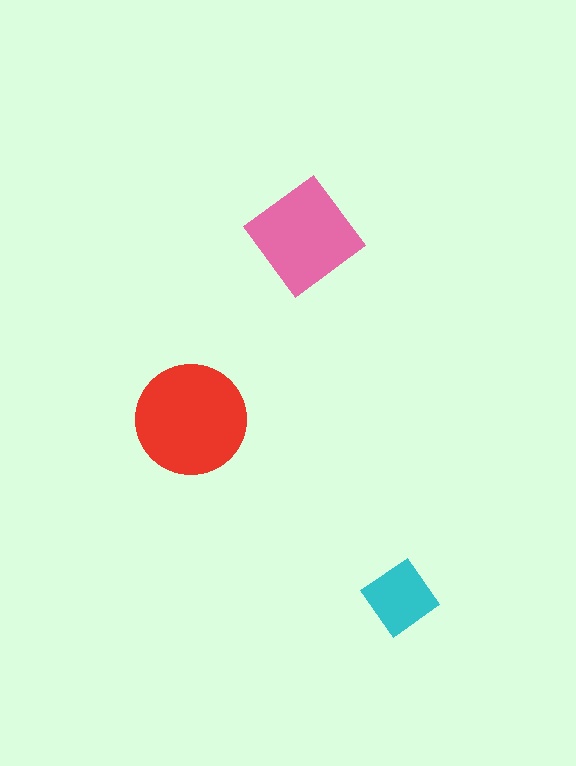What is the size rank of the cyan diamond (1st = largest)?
3rd.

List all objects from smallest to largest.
The cyan diamond, the pink diamond, the red circle.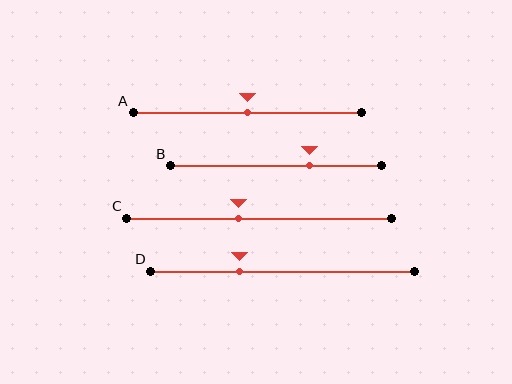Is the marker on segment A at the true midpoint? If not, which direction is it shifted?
Yes, the marker on segment A is at the true midpoint.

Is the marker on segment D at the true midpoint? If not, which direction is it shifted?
No, the marker on segment D is shifted to the left by about 16% of the segment length.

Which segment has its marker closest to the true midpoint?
Segment A has its marker closest to the true midpoint.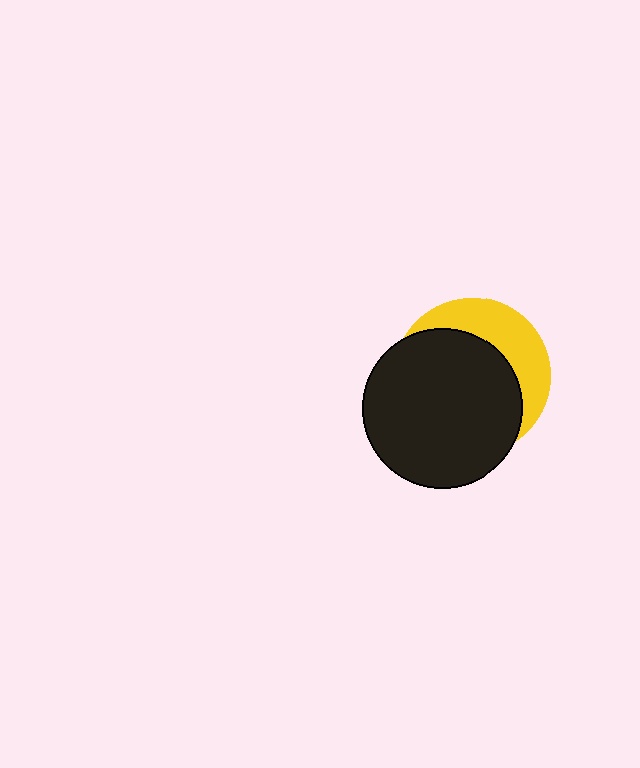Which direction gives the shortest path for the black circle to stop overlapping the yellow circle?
Moving toward the lower-left gives the shortest separation.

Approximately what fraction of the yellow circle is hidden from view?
Roughly 67% of the yellow circle is hidden behind the black circle.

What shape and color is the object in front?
The object in front is a black circle.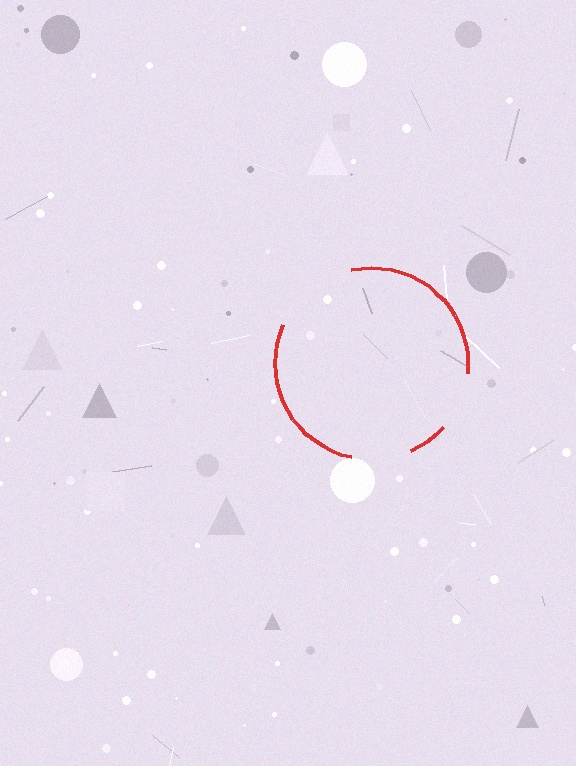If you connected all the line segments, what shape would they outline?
They would outline a circle.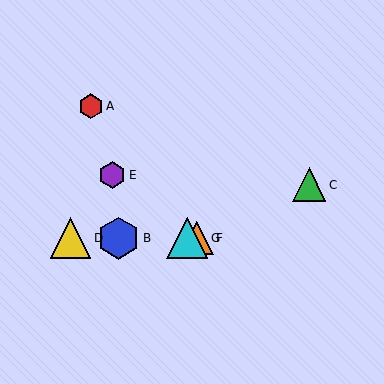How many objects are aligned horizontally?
4 objects (B, D, F, G) are aligned horizontally.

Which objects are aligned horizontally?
Objects B, D, F, G are aligned horizontally.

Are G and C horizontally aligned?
No, G is at y≈238 and C is at y≈185.